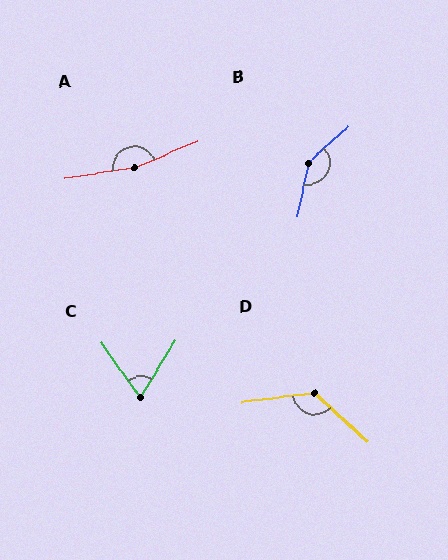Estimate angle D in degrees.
Approximately 130 degrees.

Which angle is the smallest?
C, at approximately 67 degrees.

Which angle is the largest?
A, at approximately 166 degrees.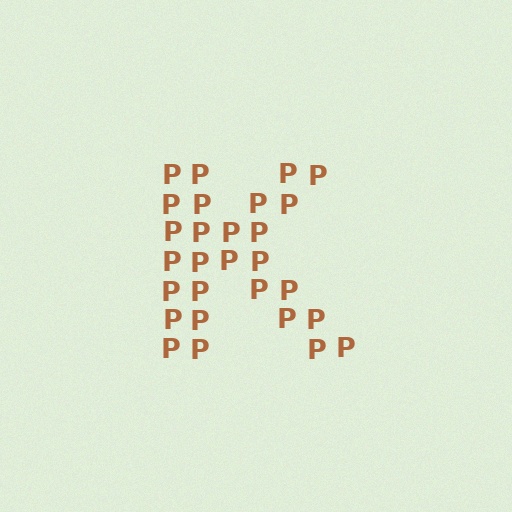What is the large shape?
The large shape is the letter K.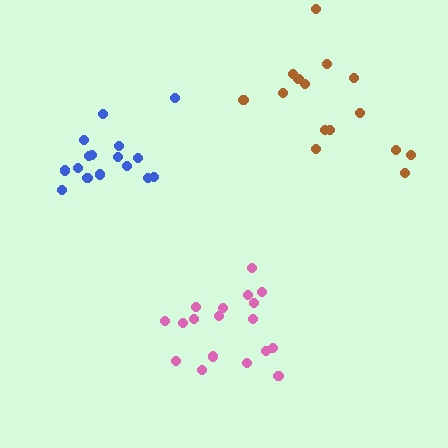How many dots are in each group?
Group 1: 18 dots, Group 2: 16 dots, Group 3: 15 dots (49 total).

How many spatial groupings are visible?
There are 3 spatial groupings.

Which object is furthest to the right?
The brown cluster is rightmost.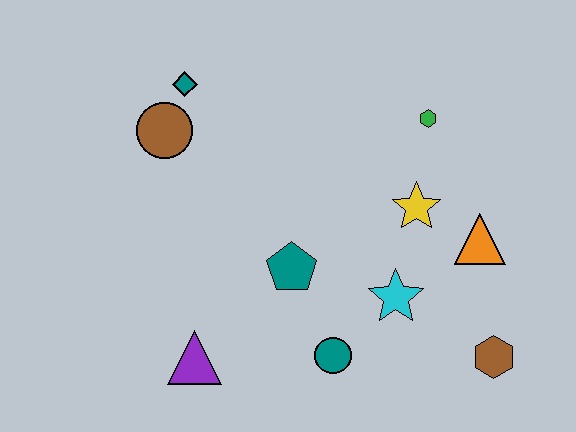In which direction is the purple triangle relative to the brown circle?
The purple triangle is below the brown circle.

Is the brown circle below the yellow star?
No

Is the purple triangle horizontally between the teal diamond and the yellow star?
Yes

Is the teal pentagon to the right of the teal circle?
No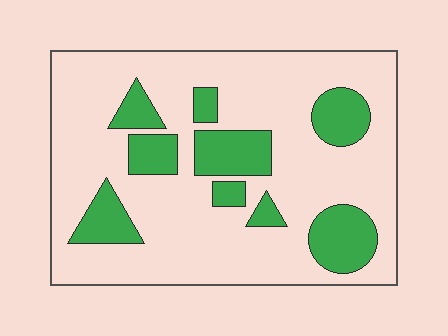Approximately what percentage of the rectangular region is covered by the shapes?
Approximately 25%.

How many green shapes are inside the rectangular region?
9.